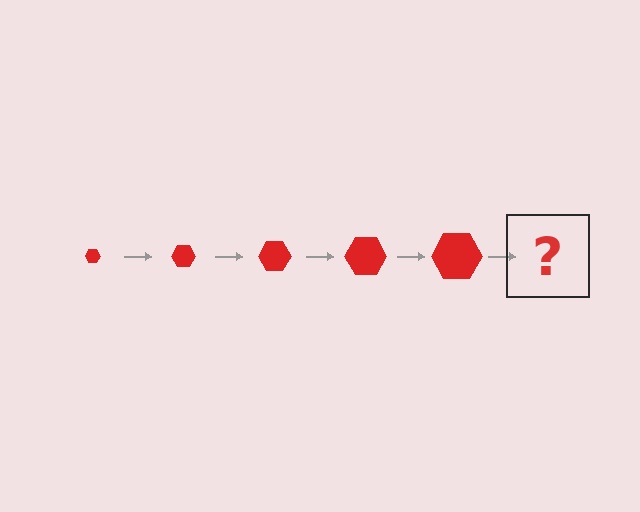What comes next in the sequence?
The next element should be a red hexagon, larger than the previous one.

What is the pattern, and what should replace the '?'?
The pattern is that the hexagon gets progressively larger each step. The '?' should be a red hexagon, larger than the previous one.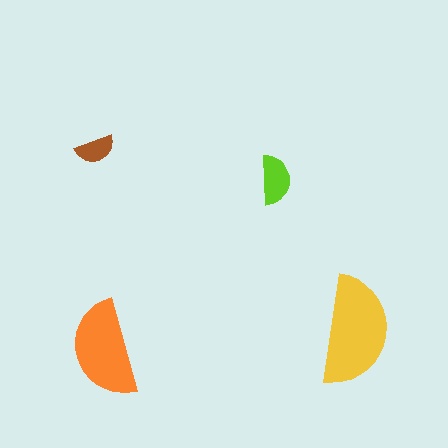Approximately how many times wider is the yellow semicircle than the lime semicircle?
About 2 times wider.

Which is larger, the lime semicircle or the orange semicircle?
The orange one.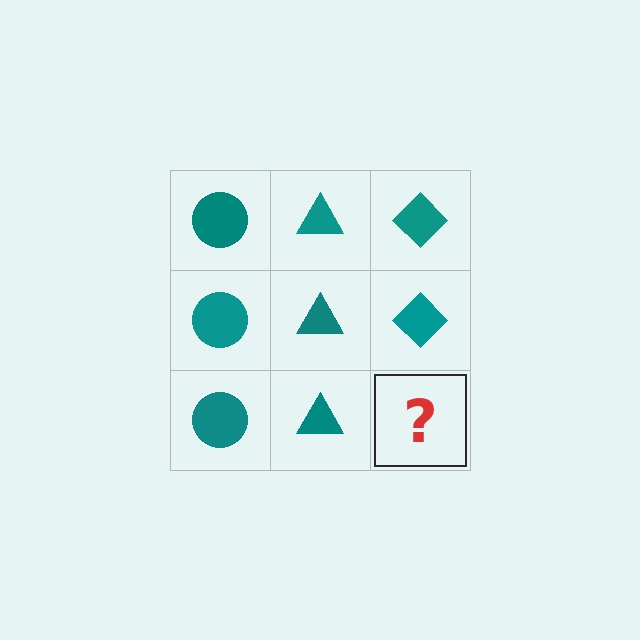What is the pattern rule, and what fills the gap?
The rule is that each column has a consistent shape. The gap should be filled with a teal diamond.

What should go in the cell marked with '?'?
The missing cell should contain a teal diamond.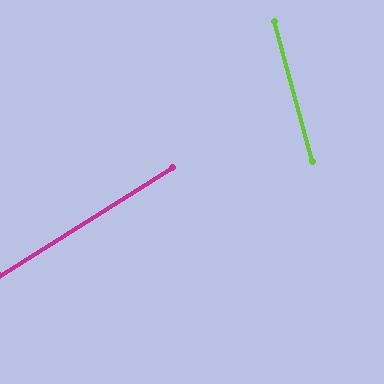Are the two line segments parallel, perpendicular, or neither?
Neither parallel nor perpendicular — they differ by about 73°.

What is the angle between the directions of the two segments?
Approximately 73 degrees.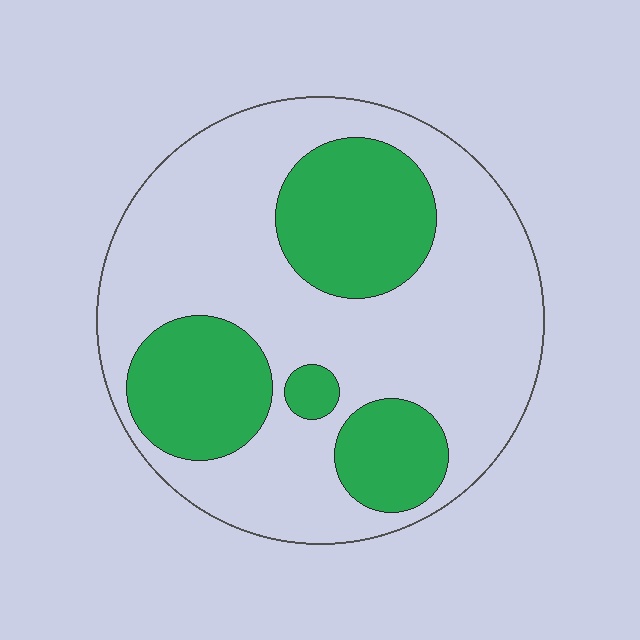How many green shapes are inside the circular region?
4.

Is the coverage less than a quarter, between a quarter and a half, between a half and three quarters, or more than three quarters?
Between a quarter and a half.